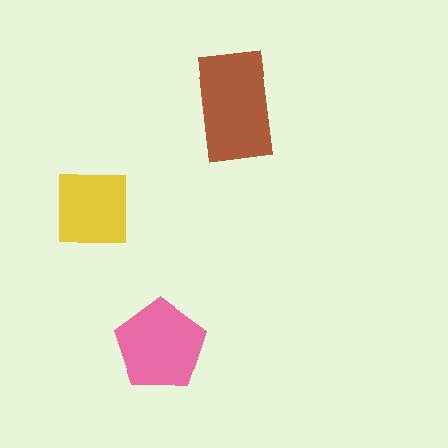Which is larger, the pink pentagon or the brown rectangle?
The brown rectangle.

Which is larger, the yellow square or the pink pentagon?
The pink pentagon.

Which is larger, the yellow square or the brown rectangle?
The brown rectangle.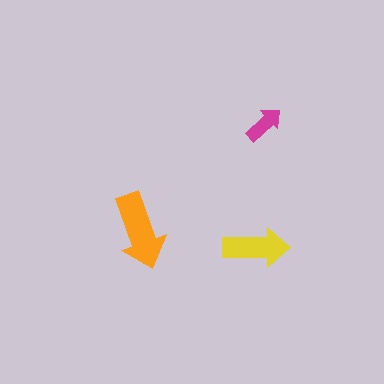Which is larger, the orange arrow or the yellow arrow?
The orange one.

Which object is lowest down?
The yellow arrow is bottommost.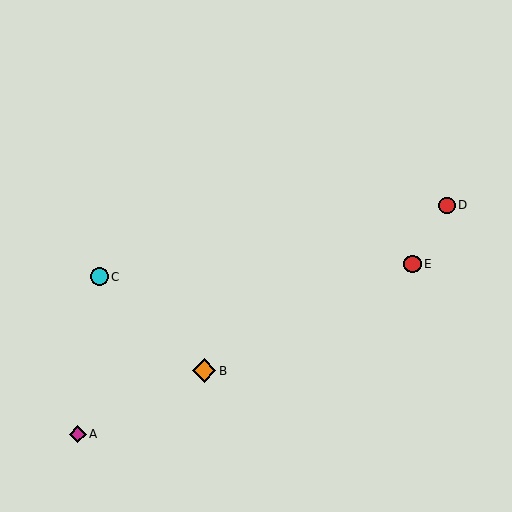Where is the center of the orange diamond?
The center of the orange diamond is at (204, 371).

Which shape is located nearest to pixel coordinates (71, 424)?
The magenta diamond (labeled A) at (78, 434) is nearest to that location.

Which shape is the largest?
The orange diamond (labeled B) is the largest.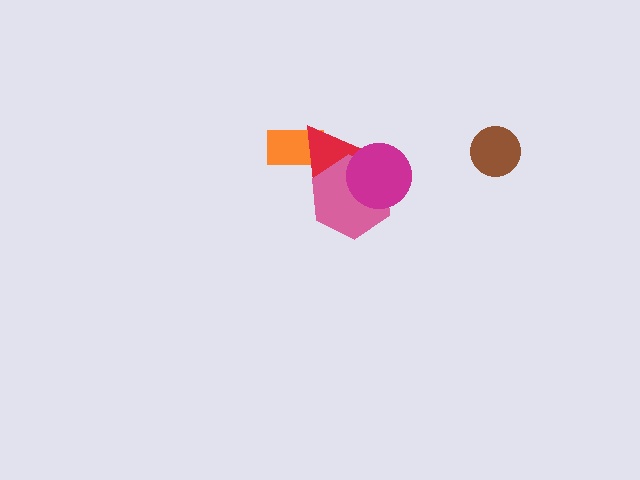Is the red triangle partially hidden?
Yes, it is partially covered by another shape.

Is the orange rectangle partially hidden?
Yes, it is partially covered by another shape.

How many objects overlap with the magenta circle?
2 objects overlap with the magenta circle.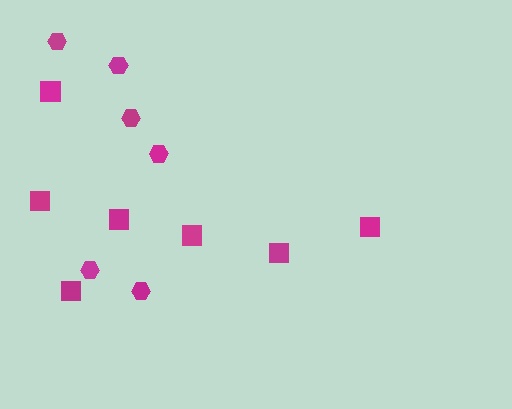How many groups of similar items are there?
There are 2 groups: one group of hexagons (6) and one group of squares (7).